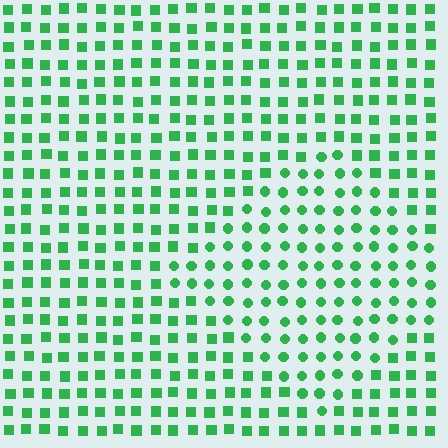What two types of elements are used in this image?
The image uses circles inside the diamond region and squares outside it.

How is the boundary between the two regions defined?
The boundary is defined by a change in element shape: circles inside vs. squares outside. All elements share the same color and spacing.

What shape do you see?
I see a diamond.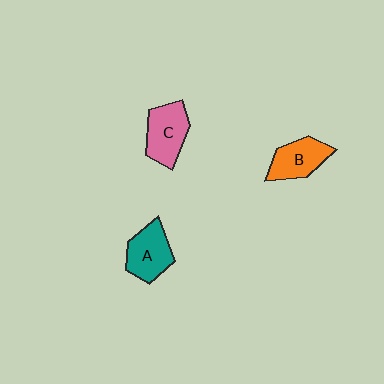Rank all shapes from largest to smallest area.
From largest to smallest: C (pink), A (teal), B (orange).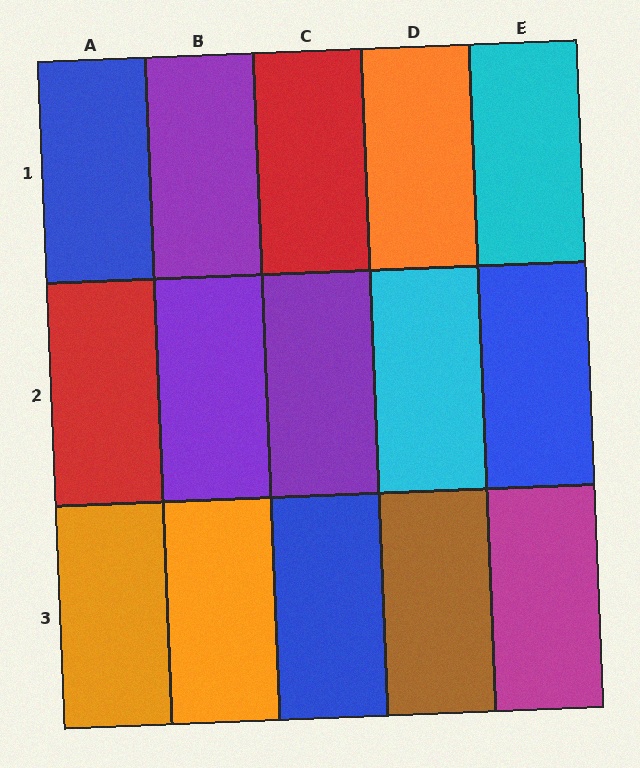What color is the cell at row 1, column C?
Red.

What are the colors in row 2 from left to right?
Red, purple, purple, cyan, blue.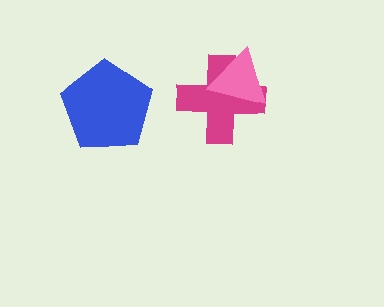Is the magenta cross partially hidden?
Yes, it is partially covered by another shape.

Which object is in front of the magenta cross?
The pink triangle is in front of the magenta cross.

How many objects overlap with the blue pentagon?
0 objects overlap with the blue pentagon.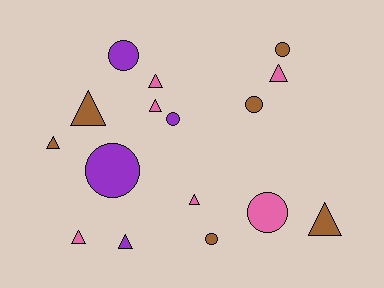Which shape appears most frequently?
Triangle, with 9 objects.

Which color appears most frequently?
Pink, with 6 objects.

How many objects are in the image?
There are 16 objects.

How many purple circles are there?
There are 3 purple circles.